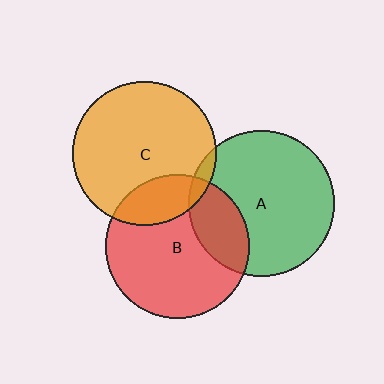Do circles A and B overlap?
Yes.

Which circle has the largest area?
Circle A (green).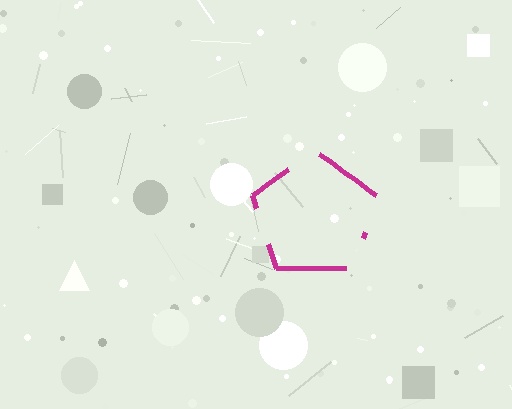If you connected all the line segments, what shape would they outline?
They would outline a pentagon.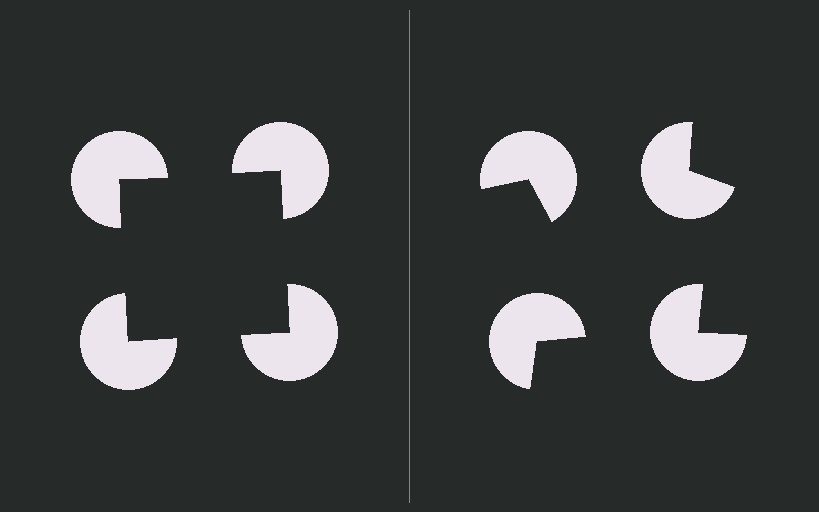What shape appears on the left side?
An illusory square.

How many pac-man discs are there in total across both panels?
8 — 4 on each side.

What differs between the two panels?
The pac-man discs are positioned identically on both sides; only the wedge orientations differ. On the left they align to a square; on the right they are misaligned.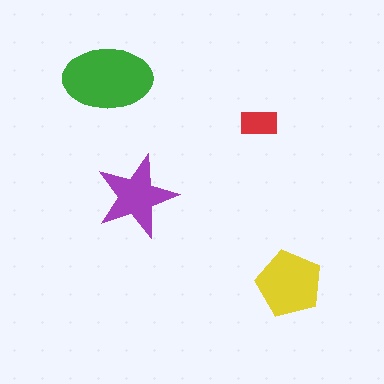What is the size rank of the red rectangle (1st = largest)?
4th.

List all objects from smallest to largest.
The red rectangle, the purple star, the yellow pentagon, the green ellipse.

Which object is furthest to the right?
The yellow pentagon is rightmost.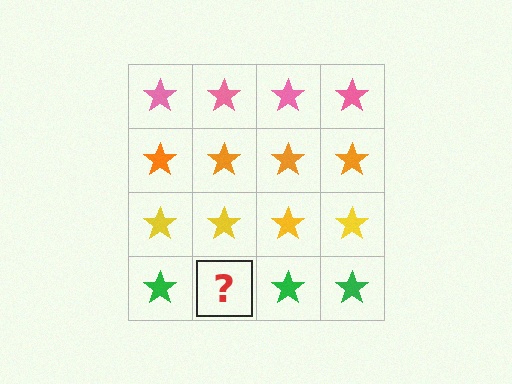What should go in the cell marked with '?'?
The missing cell should contain a green star.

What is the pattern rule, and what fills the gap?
The rule is that each row has a consistent color. The gap should be filled with a green star.